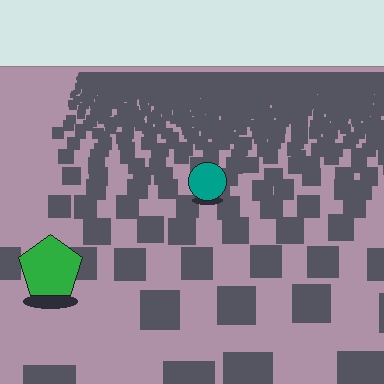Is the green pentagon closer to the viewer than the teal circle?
Yes. The green pentagon is closer — you can tell from the texture gradient: the ground texture is coarser near it.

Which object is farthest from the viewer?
The teal circle is farthest from the viewer. It appears smaller and the ground texture around it is denser.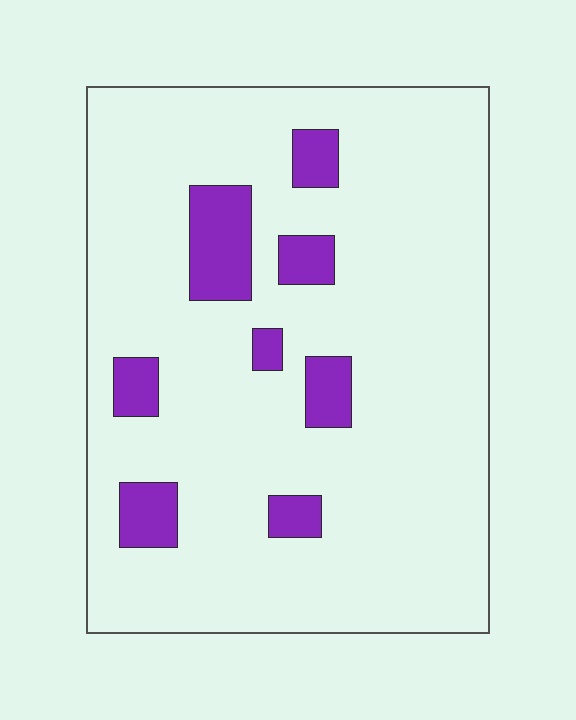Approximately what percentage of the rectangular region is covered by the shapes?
Approximately 10%.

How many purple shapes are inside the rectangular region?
8.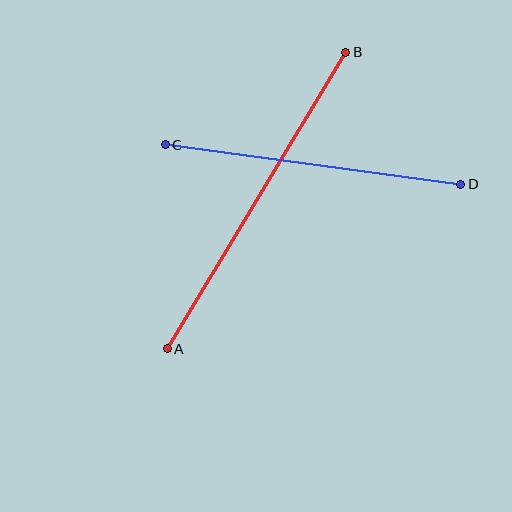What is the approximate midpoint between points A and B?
The midpoint is at approximately (256, 201) pixels.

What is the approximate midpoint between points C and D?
The midpoint is at approximately (313, 164) pixels.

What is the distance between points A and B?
The distance is approximately 346 pixels.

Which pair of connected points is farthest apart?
Points A and B are farthest apart.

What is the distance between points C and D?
The distance is approximately 298 pixels.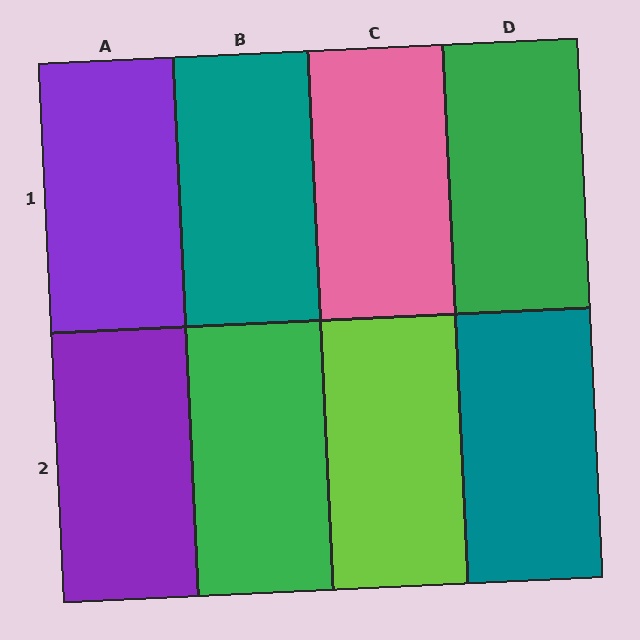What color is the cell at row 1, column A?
Purple.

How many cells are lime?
1 cell is lime.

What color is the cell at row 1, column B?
Teal.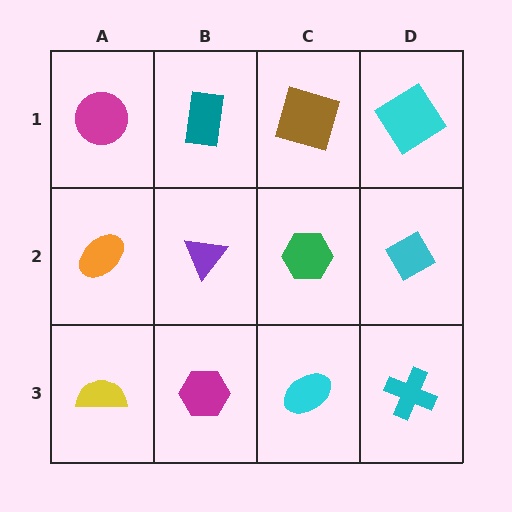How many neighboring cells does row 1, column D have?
2.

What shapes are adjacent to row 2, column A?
A magenta circle (row 1, column A), a yellow semicircle (row 3, column A), a purple triangle (row 2, column B).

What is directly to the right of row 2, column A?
A purple triangle.